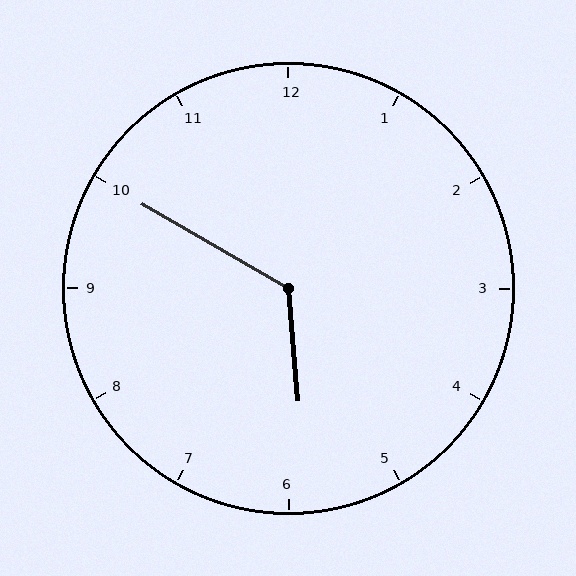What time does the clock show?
5:50.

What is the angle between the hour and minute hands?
Approximately 125 degrees.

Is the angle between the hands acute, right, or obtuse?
It is obtuse.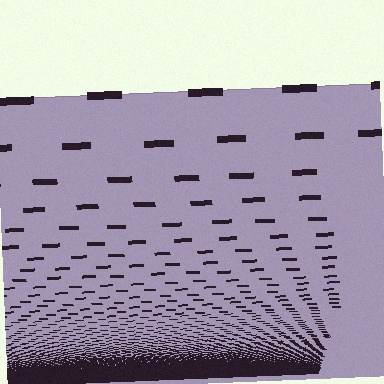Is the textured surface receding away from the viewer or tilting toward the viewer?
The surface appears to tilt toward the viewer. Texture elements get larger and sparser toward the top.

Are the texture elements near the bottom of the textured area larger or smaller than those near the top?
Smaller. The gradient is inverted — elements near the bottom are smaller and denser.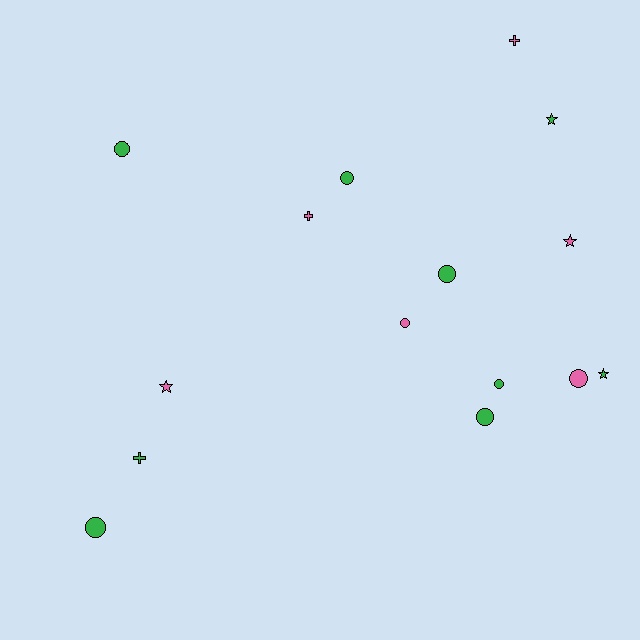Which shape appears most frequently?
Circle, with 8 objects.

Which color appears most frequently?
Green, with 9 objects.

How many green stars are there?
There are 2 green stars.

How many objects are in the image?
There are 15 objects.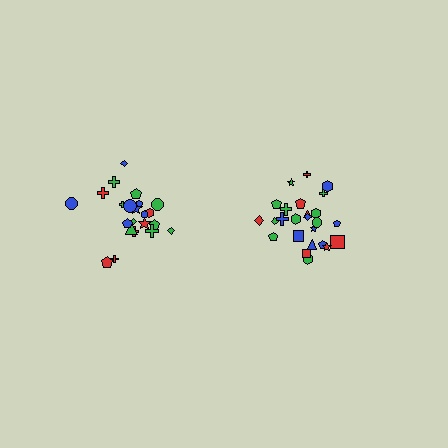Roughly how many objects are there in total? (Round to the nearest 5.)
Roughly 45 objects in total.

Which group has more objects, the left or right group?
The right group.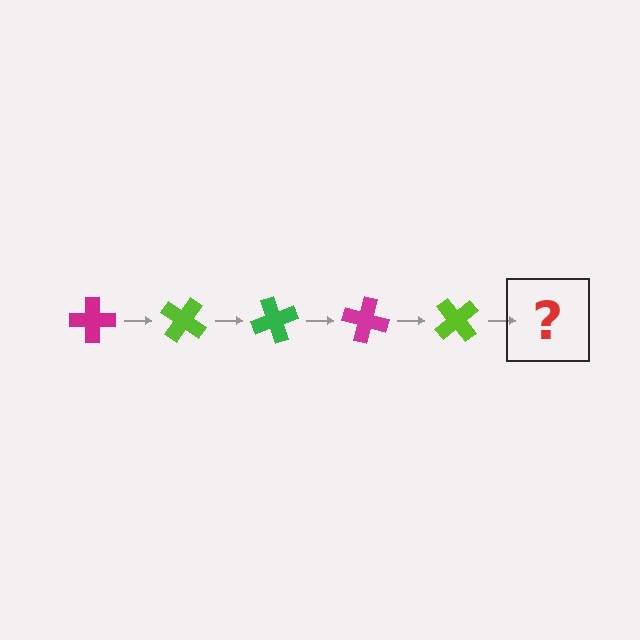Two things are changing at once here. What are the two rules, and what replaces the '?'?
The two rules are that it rotates 35 degrees each step and the color cycles through magenta, lime, and green. The '?' should be a green cross, rotated 175 degrees from the start.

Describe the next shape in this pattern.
It should be a green cross, rotated 175 degrees from the start.